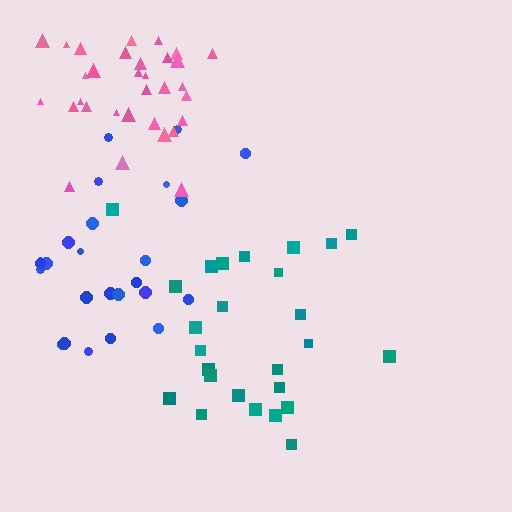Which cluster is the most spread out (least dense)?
Blue.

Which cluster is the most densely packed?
Pink.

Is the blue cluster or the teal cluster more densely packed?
Teal.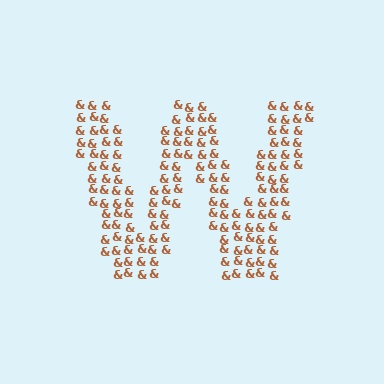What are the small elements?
The small elements are ampersands.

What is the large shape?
The large shape is the letter W.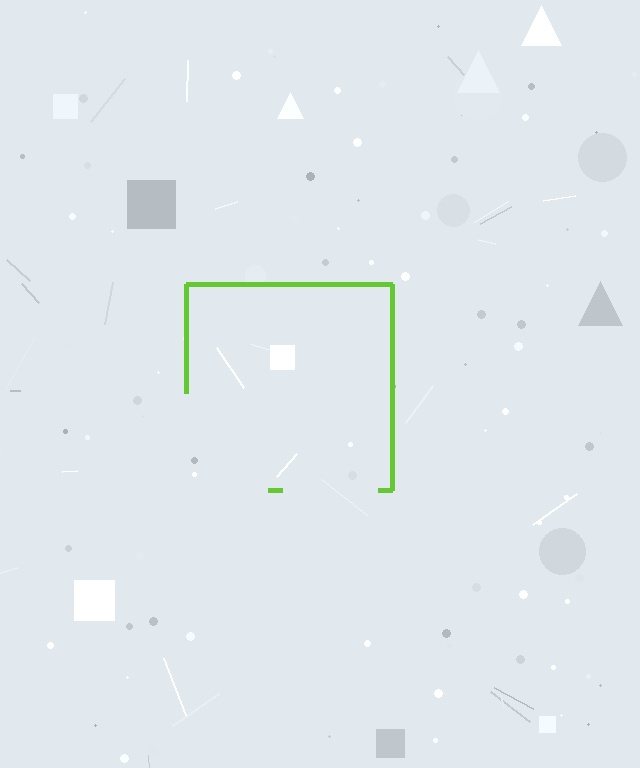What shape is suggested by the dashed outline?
The dashed outline suggests a square.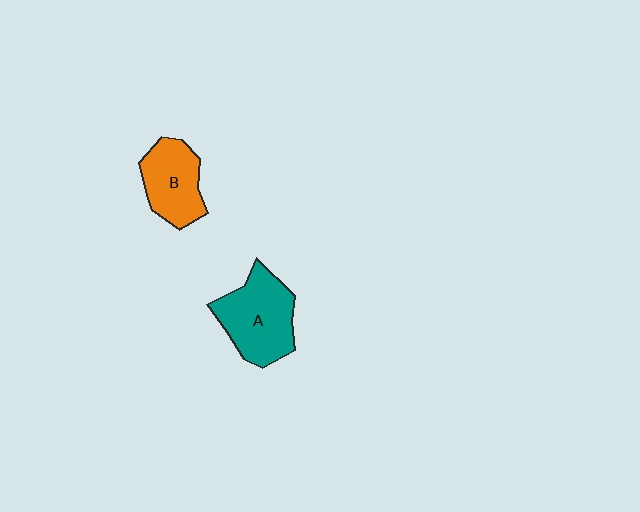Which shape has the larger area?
Shape A (teal).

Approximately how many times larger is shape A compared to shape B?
Approximately 1.3 times.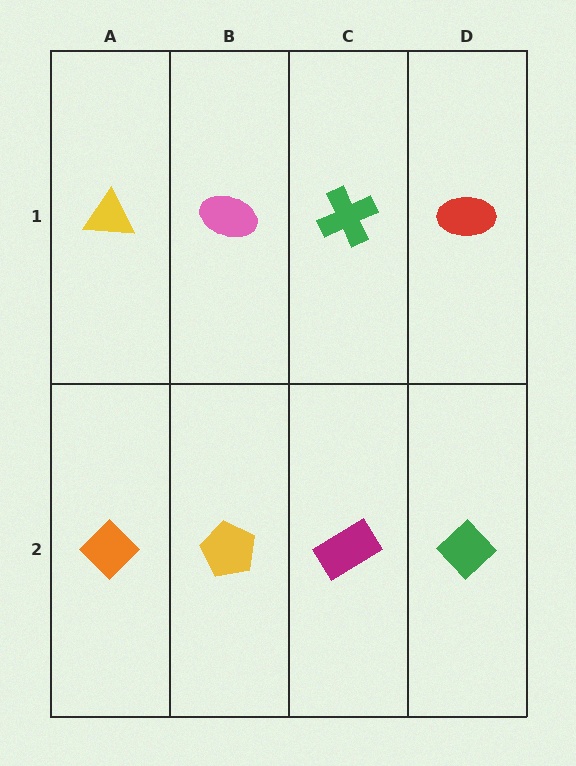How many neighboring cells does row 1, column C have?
3.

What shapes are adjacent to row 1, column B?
A yellow pentagon (row 2, column B), a yellow triangle (row 1, column A), a green cross (row 1, column C).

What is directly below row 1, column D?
A green diamond.